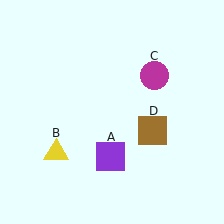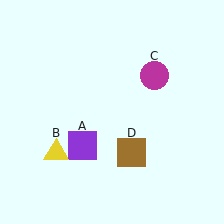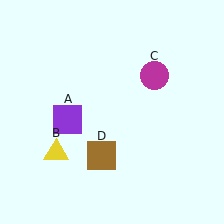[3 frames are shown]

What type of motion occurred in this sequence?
The purple square (object A), brown square (object D) rotated clockwise around the center of the scene.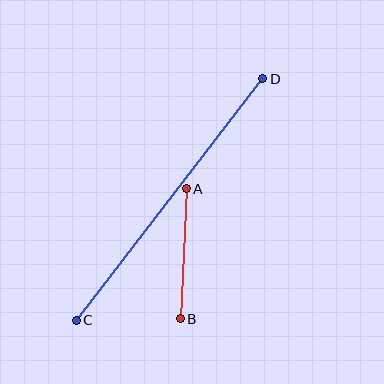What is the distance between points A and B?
The distance is approximately 130 pixels.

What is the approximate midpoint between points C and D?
The midpoint is at approximately (169, 200) pixels.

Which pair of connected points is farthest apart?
Points C and D are farthest apart.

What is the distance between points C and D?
The distance is approximately 305 pixels.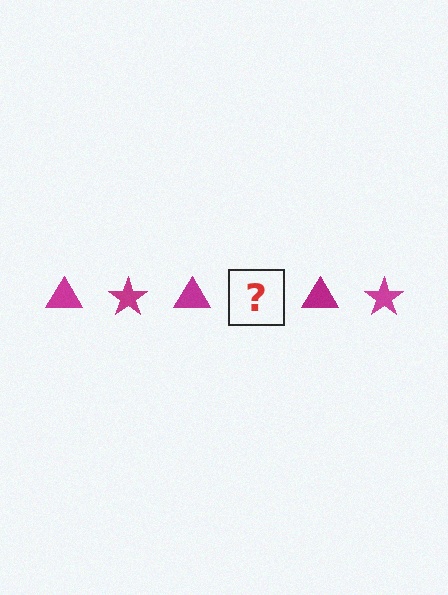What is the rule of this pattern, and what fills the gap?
The rule is that the pattern cycles through triangle, star shapes in magenta. The gap should be filled with a magenta star.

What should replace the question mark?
The question mark should be replaced with a magenta star.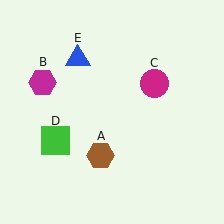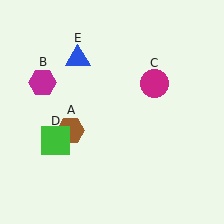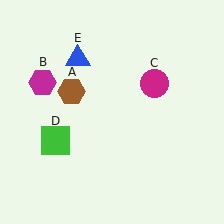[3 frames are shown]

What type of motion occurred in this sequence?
The brown hexagon (object A) rotated clockwise around the center of the scene.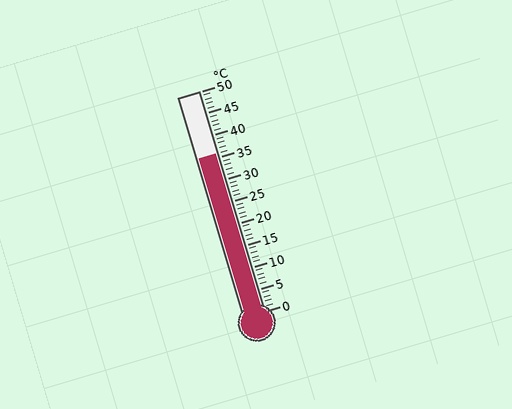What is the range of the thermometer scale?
The thermometer scale ranges from 0°C to 50°C.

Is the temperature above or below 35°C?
The temperature is above 35°C.